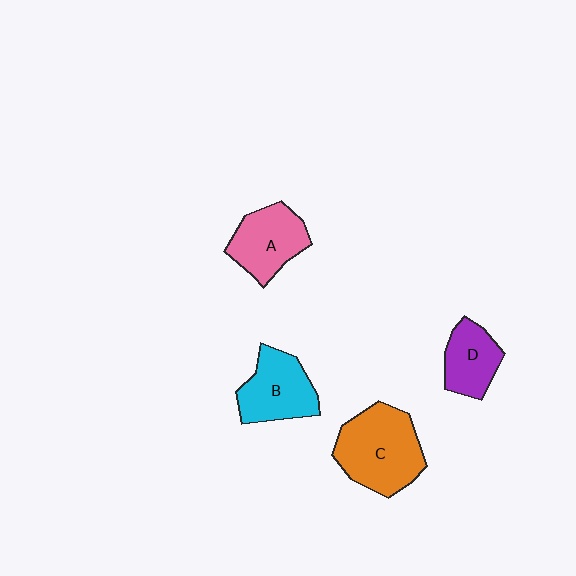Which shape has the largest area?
Shape C (orange).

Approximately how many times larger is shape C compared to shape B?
Approximately 1.4 times.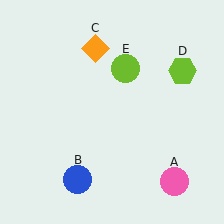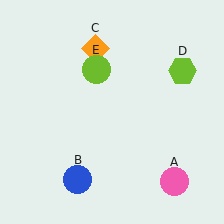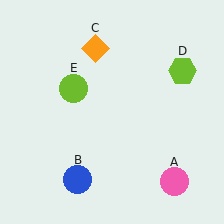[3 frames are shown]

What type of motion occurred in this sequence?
The lime circle (object E) rotated counterclockwise around the center of the scene.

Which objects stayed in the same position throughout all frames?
Pink circle (object A) and blue circle (object B) and orange diamond (object C) and lime hexagon (object D) remained stationary.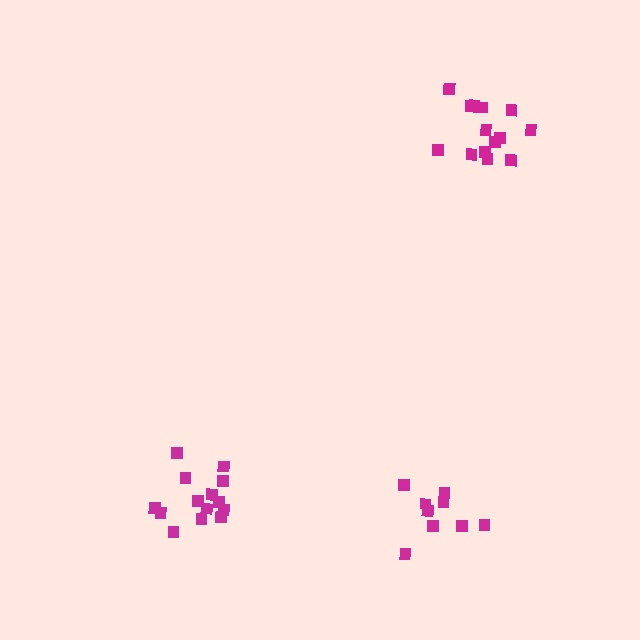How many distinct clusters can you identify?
There are 3 distinct clusters.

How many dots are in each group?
Group 1: 9 dots, Group 2: 14 dots, Group 3: 14 dots (37 total).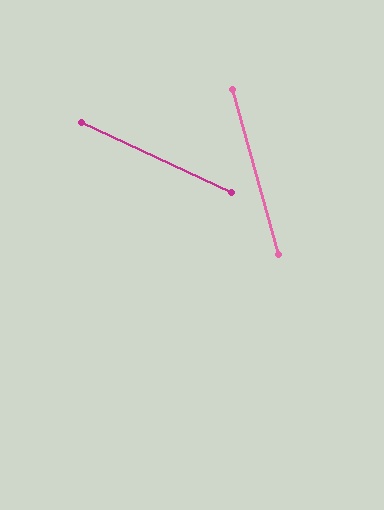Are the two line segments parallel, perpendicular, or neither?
Neither parallel nor perpendicular — they differ by about 50°.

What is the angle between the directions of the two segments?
Approximately 50 degrees.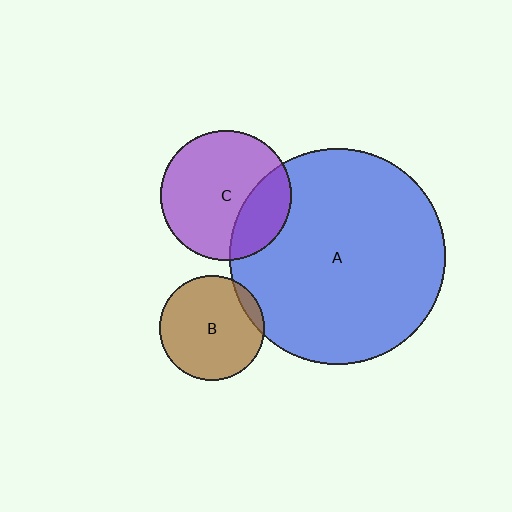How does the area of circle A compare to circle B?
Approximately 4.2 times.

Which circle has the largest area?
Circle A (blue).